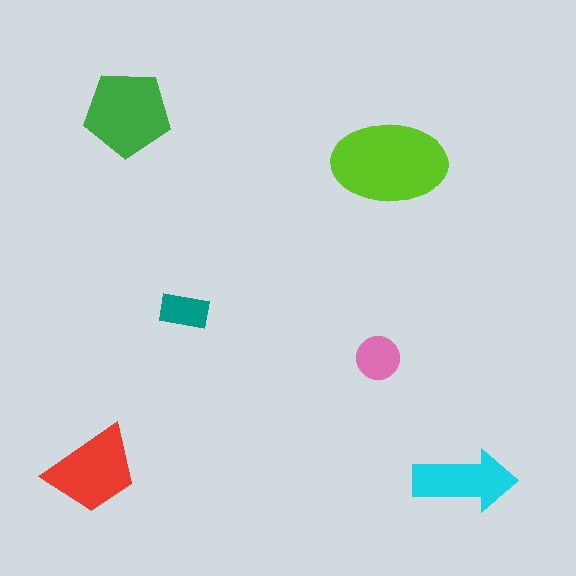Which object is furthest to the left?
The red trapezoid is leftmost.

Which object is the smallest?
The teal rectangle.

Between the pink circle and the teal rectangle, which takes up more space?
The pink circle.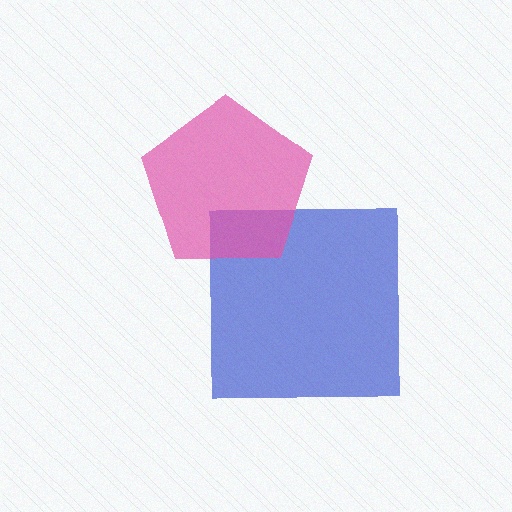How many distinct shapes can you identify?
There are 2 distinct shapes: a blue square, a pink pentagon.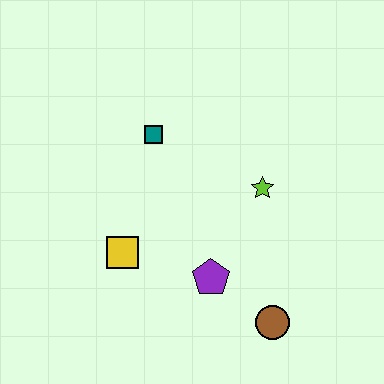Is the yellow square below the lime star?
Yes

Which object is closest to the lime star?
The purple pentagon is closest to the lime star.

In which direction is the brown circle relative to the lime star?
The brown circle is below the lime star.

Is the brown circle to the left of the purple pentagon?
No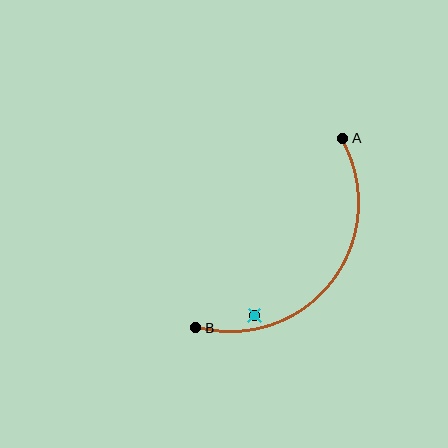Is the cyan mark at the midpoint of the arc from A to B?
No — the cyan mark does not lie on the arc at all. It sits slightly inside the curve.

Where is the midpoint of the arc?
The arc midpoint is the point on the curve farthest from the straight line joining A and B. It sits below and to the right of that line.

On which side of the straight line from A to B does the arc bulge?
The arc bulges below and to the right of the straight line connecting A and B.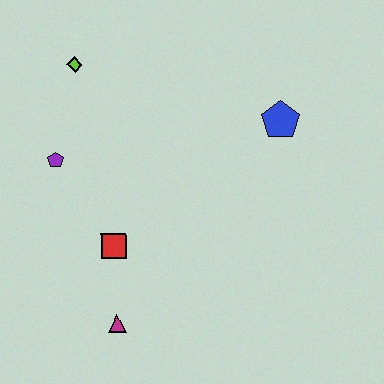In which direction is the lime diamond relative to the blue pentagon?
The lime diamond is to the left of the blue pentagon.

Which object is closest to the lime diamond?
The purple pentagon is closest to the lime diamond.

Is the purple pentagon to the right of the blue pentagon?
No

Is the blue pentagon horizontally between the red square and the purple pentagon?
No